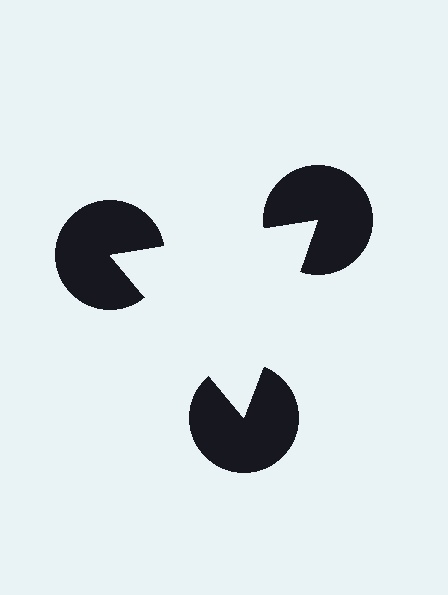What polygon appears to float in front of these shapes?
An illusory triangle — its edges are inferred from the aligned wedge cuts in the pac-man discs, not physically drawn.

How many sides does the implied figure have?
3 sides.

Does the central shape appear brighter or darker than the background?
It typically appears slightly brighter than the background, even though no actual brightness change is drawn.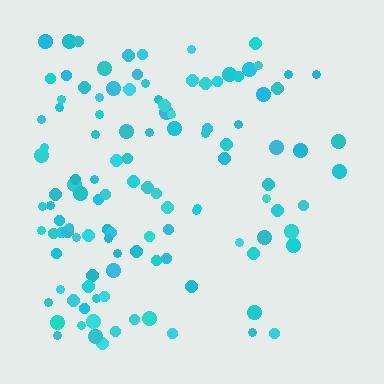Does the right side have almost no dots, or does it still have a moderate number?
Still a moderate number, just noticeably fewer than the left.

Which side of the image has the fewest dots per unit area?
The right.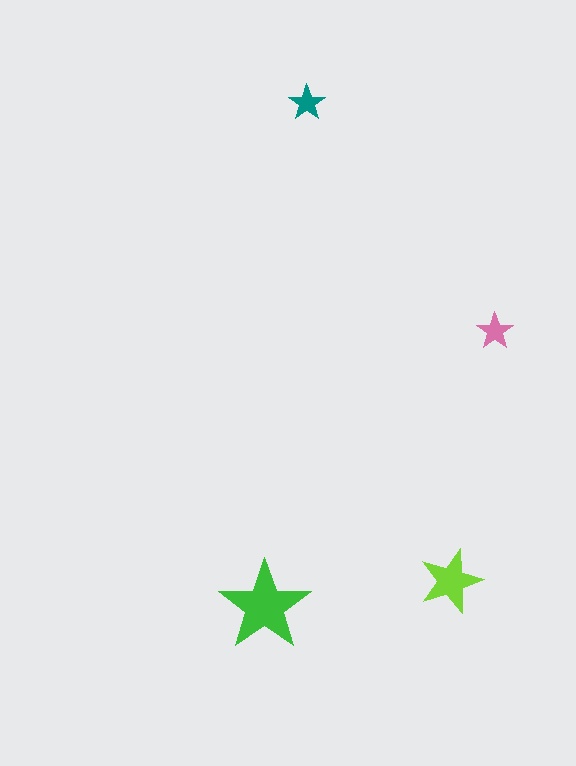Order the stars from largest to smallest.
the green one, the lime one, the pink one, the teal one.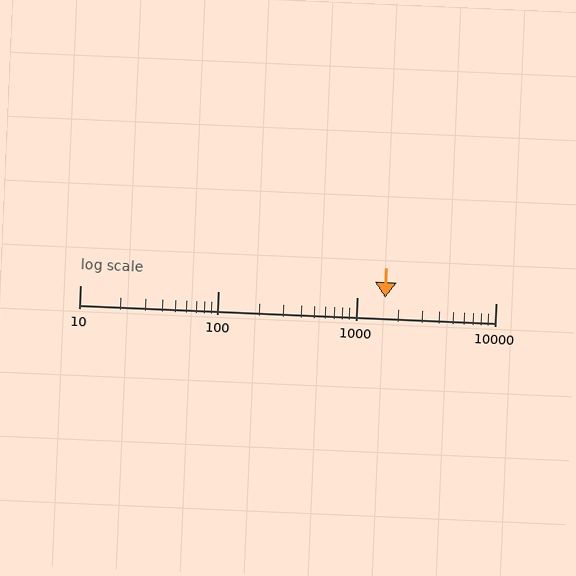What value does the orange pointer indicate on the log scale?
The pointer indicates approximately 1600.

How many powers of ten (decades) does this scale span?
The scale spans 3 decades, from 10 to 10000.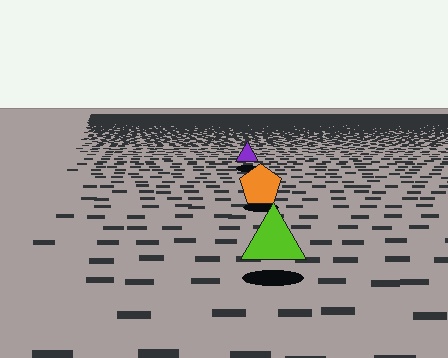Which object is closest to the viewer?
The lime triangle is closest. The texture marks near it are larger and more spread out.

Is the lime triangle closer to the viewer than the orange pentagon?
Yes. The lime triangle is closer — you can tell from the texture gradient: the ground texture is coarser near it.